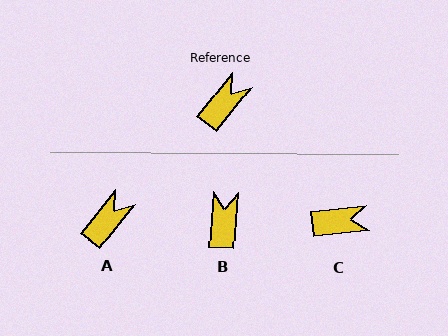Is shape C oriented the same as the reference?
No, it is off by about 46 degrees.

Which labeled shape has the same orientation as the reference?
A.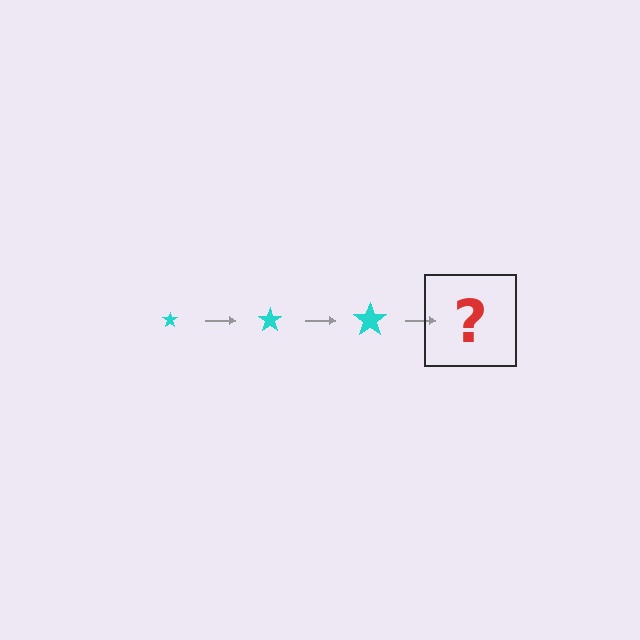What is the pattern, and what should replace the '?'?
The pattern is that the star gets progressively larger each step. The '?' should be a cyan star, larger than the previous one.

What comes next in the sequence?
The next element should be a cyan star, larger than the previous one.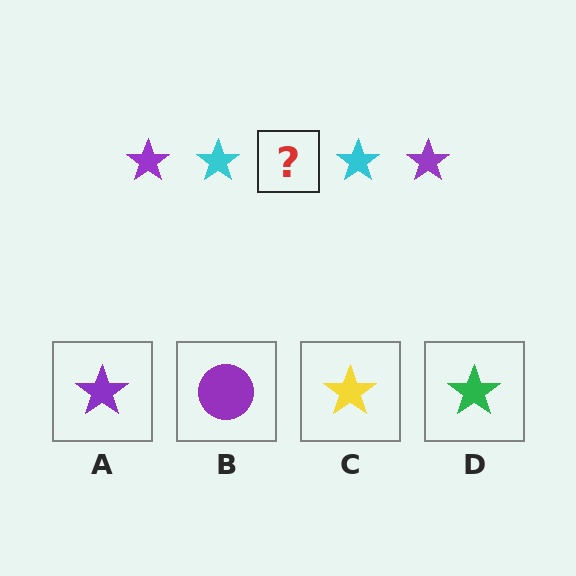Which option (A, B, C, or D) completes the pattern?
A.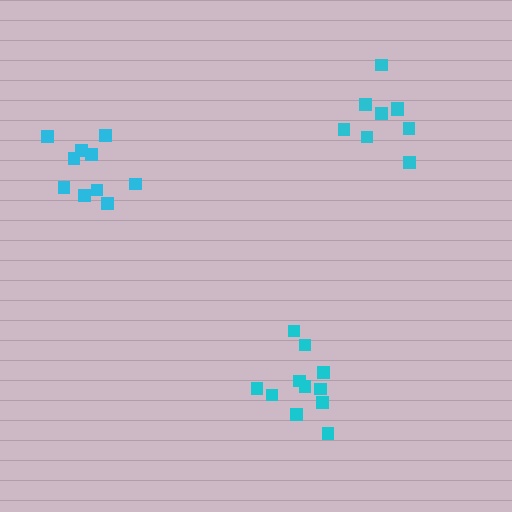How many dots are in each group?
Group 1: 11 dots, Group 2: 9 dots, Group 3: 10 dots (30 total).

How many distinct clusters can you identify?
There are 3 distinct clusters.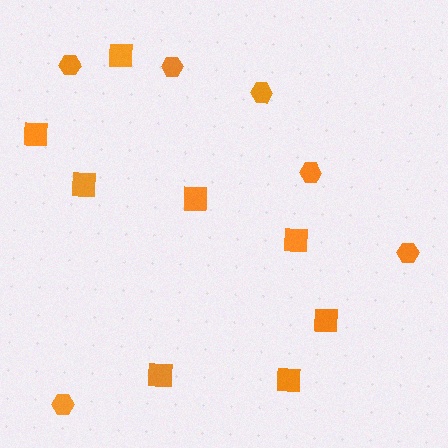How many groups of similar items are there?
There are 2 groups: one group of squares (8) and one group of hexagons (6).